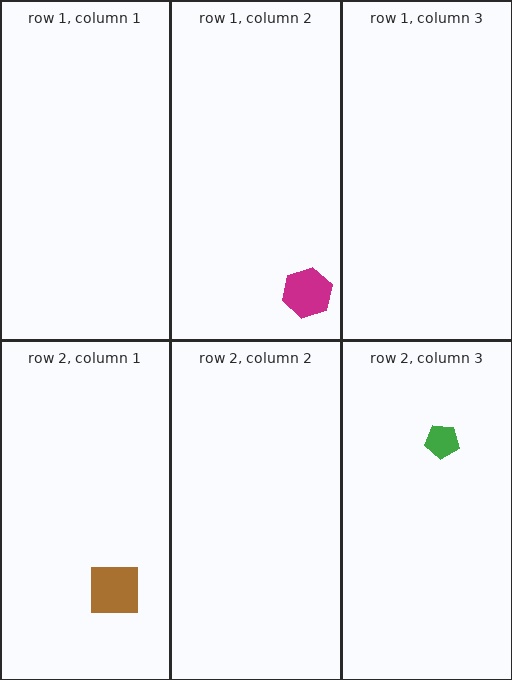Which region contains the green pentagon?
The row 2, column 3 region.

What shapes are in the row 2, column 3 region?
The green pentagon.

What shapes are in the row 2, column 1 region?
The brown square.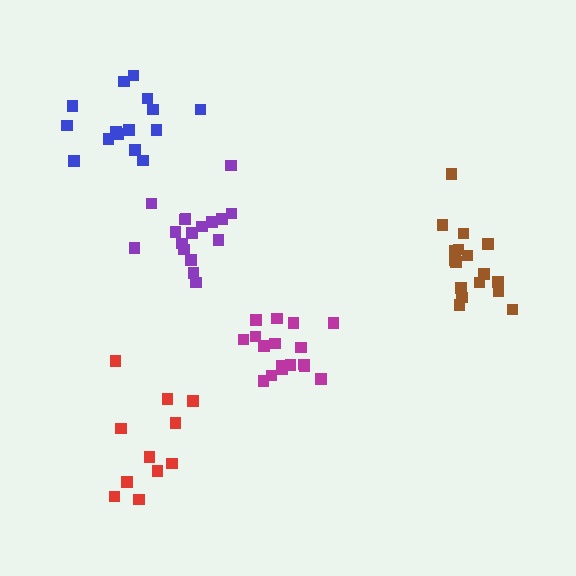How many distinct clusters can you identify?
There are 5 distinct clusters.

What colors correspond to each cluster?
The clusters are colored: red, brown, magenta, purple, blue.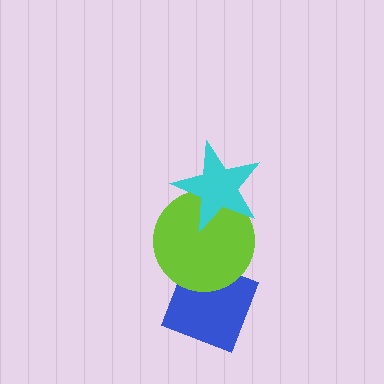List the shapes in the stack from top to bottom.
From top to bottom: the cyan star, the lime circle, the blue diamond.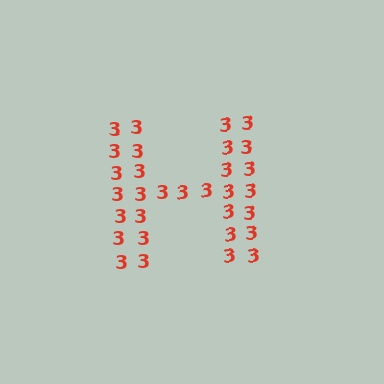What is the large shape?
The large shape is the letter H.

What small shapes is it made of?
It is made of small digit 3's.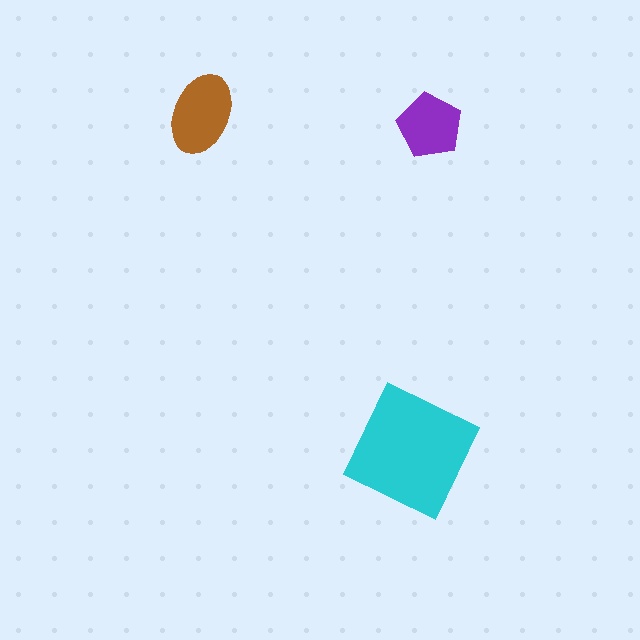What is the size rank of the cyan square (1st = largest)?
1st.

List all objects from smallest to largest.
The purple pentagon, the brown ellipse, the cyan square.